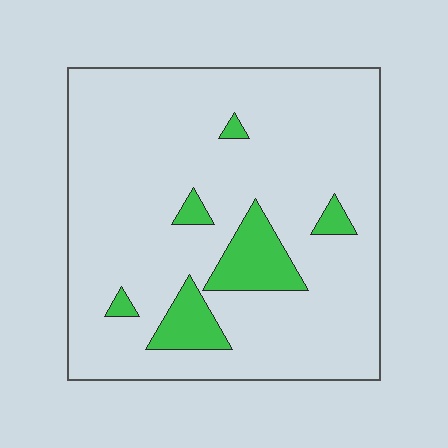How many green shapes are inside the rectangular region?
6.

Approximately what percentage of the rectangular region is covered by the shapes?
Approximately 10%.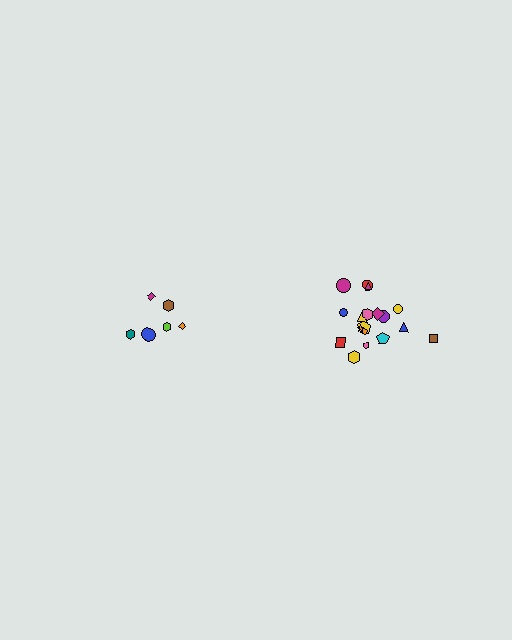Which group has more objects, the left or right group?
The right group.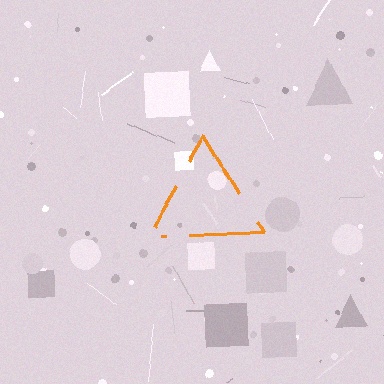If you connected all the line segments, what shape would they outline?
They would outline a triangle.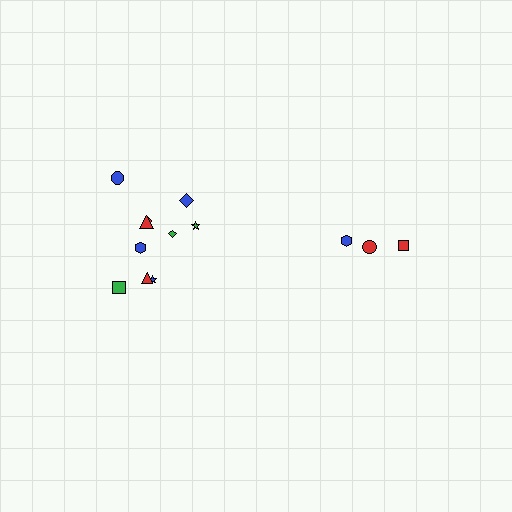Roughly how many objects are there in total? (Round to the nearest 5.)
Roughly 15 objects in total.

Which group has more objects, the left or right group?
The left group.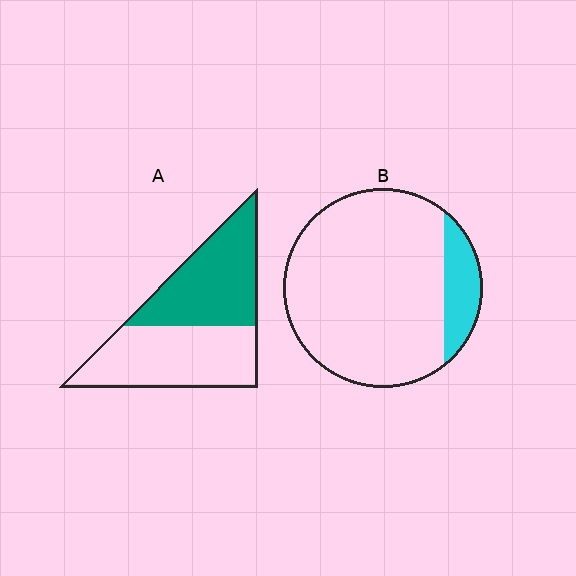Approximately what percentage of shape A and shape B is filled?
A is approximately 50% and B is approximately 15%.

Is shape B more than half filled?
No.